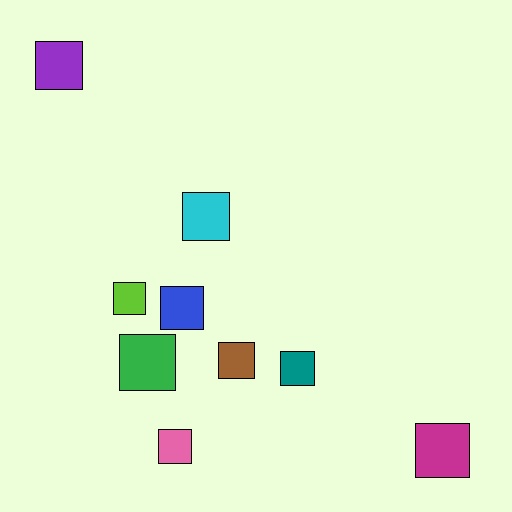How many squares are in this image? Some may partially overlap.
There are 9 squares.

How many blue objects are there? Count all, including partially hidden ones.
There is 1 blue object.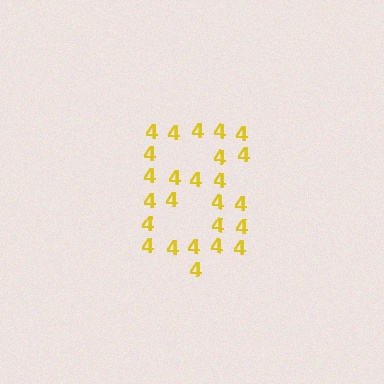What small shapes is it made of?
It is made of small digit 4's.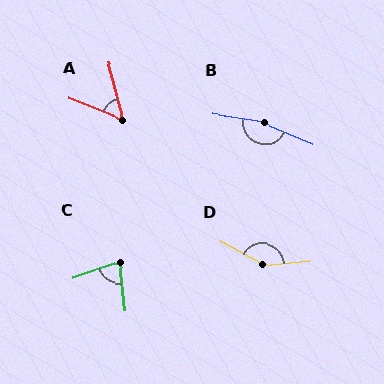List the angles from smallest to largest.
A (53°), C (78°), D (147°), B (166°).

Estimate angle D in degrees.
Approximately 147 degrees.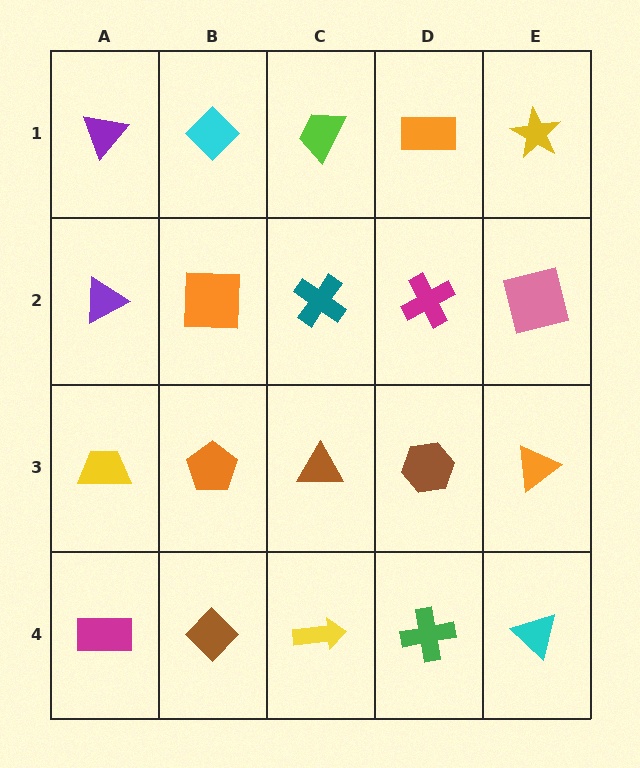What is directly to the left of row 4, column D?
A yellow arrow.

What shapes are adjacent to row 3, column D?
A magenta cross (row 2, column D), a green cross (row 4, column D), a brown triangle (row 3, column C), an orange triangle (row 3, column E).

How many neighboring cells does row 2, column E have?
3.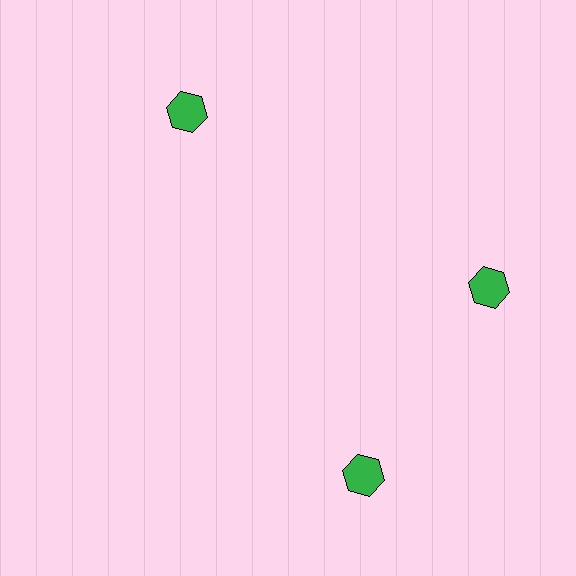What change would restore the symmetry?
The symmetry would be restored by rotating it back into even spacing with its neighbors so that all 3 hexagons sit at equal angles and equal distance from the center.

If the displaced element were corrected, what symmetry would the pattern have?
It would have 3-fold rotational symmetry — the pattern would map onto itself every 120 degrees.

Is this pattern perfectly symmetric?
No. The 3 green hexagons are arranged in a ring, but one element near the 7 o'clock position is rotated out of alignment along the ring, breaking the 3-fold rotational symmetry.